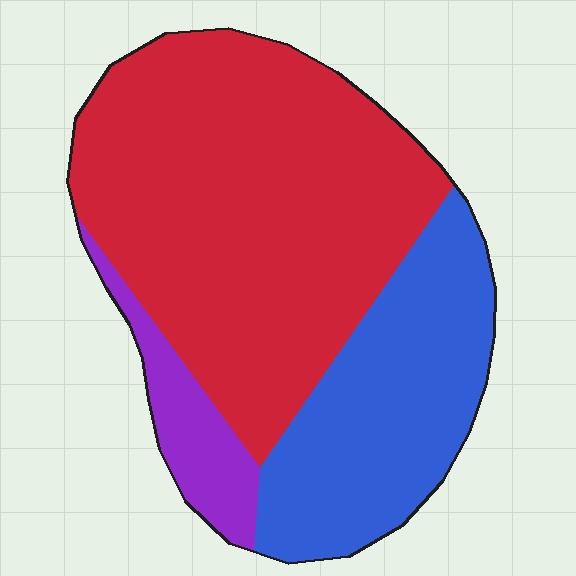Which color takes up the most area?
Red, at roughly 60%.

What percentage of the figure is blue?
Blue covers 30% of the figure.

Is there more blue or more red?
Red.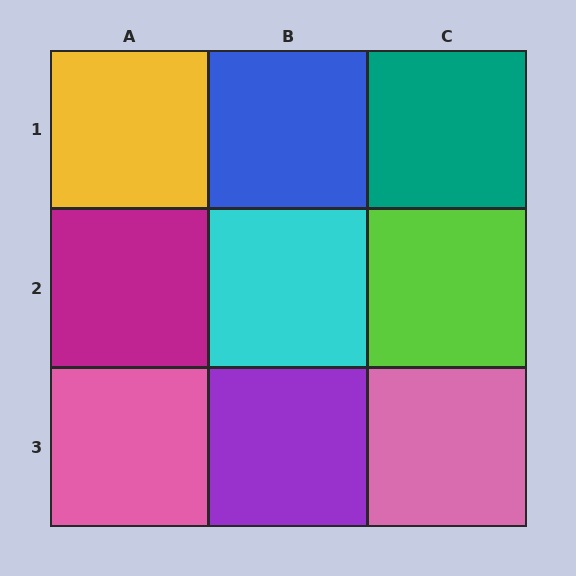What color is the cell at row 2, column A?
Magenta.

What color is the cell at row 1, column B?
Blue.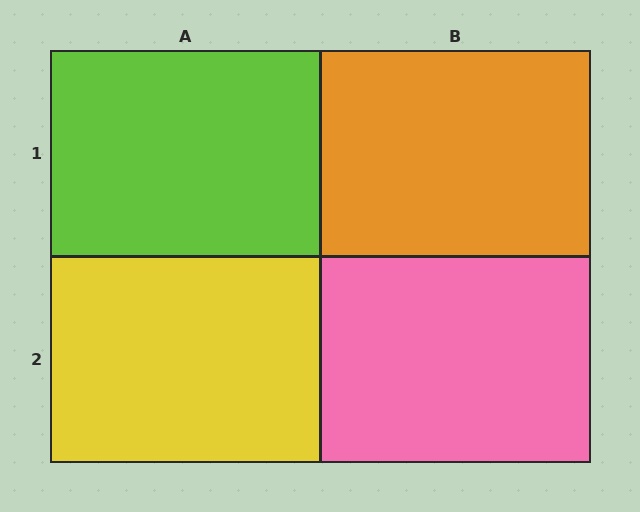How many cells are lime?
1 cell is lime.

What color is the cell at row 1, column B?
Orange.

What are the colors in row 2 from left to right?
Yellow, pink.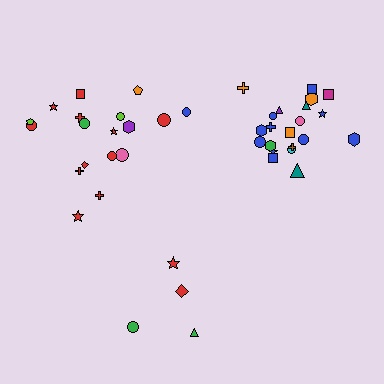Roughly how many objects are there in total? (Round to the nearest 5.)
Roughly 45 objects in total.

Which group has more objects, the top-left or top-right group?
The top-right group.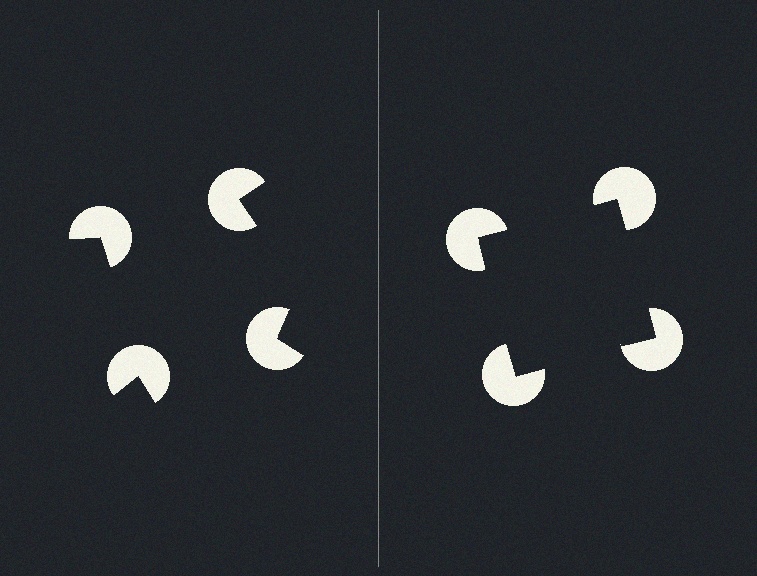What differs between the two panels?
The pac-man discs are positioned identically on both sides; only the wedge orientations differ. On the right they align to a square; on the left they are misaligned.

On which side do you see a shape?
An illusory square appears on the right side. On the left side the wedge cuts are rotated, so no coherent shape forms.